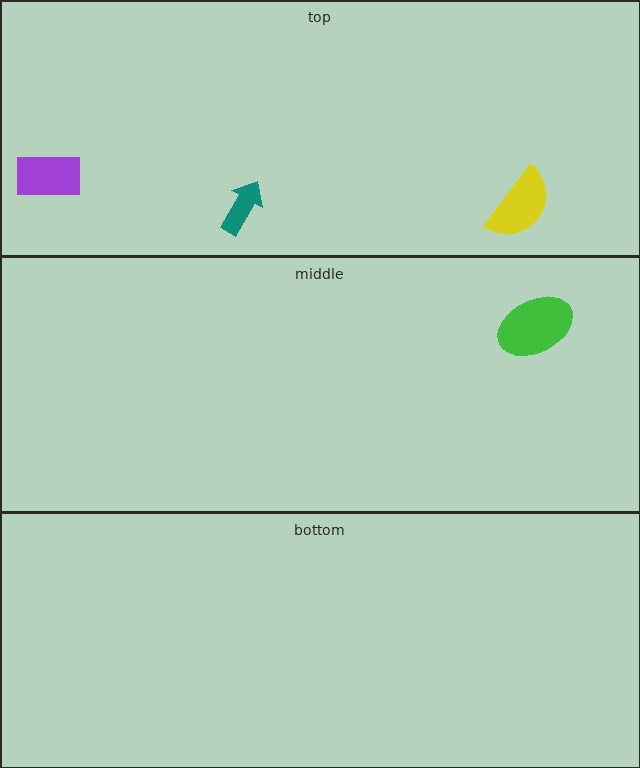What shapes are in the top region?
The teal arrow, the yellow semicircle, the purple rectangle.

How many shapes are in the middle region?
1.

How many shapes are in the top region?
3.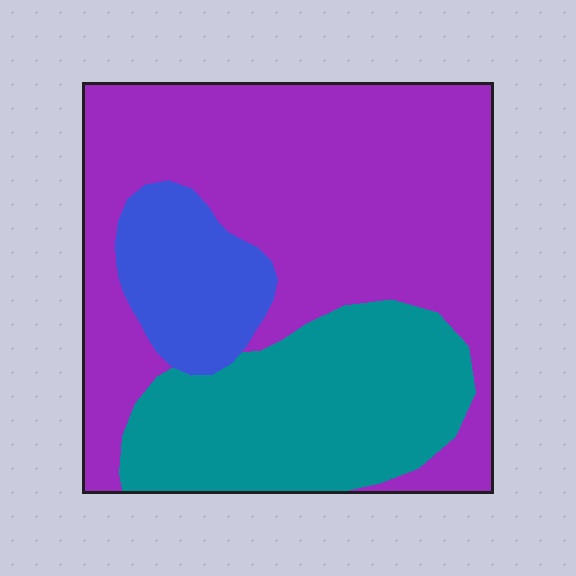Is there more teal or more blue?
Teal.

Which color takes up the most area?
Purple, at roughly 60%.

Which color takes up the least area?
Blue, at roughly 15%.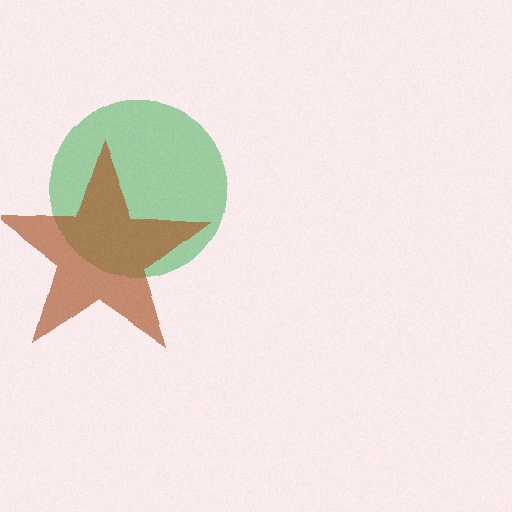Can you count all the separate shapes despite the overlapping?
Yes, there are 2 separate shapes.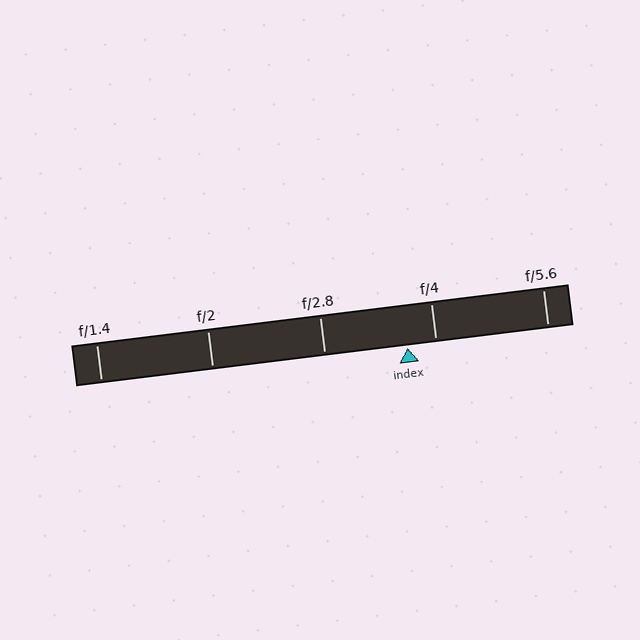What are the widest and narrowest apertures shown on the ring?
The widest aperture shown is f/1.4 and the narrowest is f/5.6.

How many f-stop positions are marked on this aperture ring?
There are 5 f-stop positions marked.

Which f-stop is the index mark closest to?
The index mark is closest to f/4.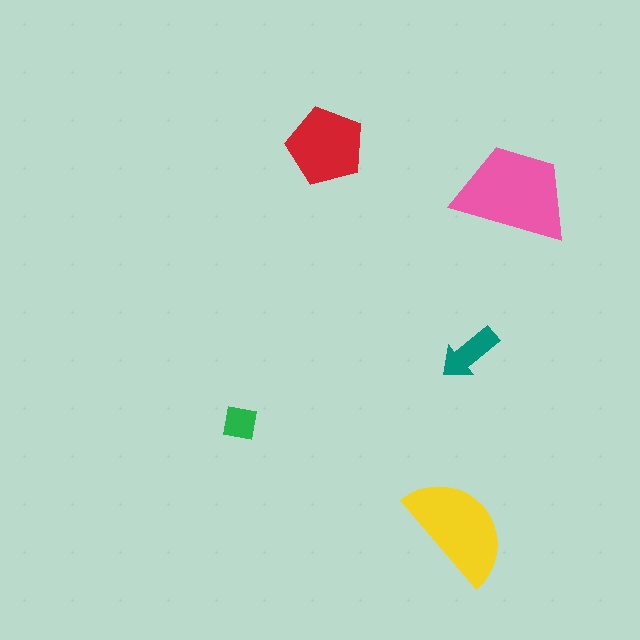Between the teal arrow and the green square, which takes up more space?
The teal arrow.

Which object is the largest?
The pink trapezoid.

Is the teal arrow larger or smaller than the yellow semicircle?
Smaller.